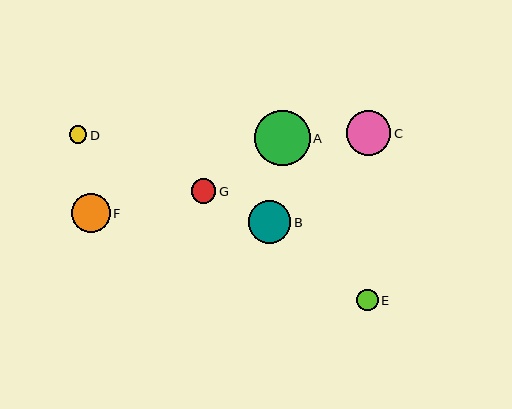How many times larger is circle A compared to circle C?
Circle A is approximately 1.2 times the size of circle C.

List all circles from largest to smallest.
From largest to smallest: A, C, B, F, G, E, D.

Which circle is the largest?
Circle A is the largest with a size of approximately 55 pixels.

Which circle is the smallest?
Circle D is the smallest with a size of approximately 17 pixels.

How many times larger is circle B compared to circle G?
Circle B is approximately 1.7 times the size of circle G.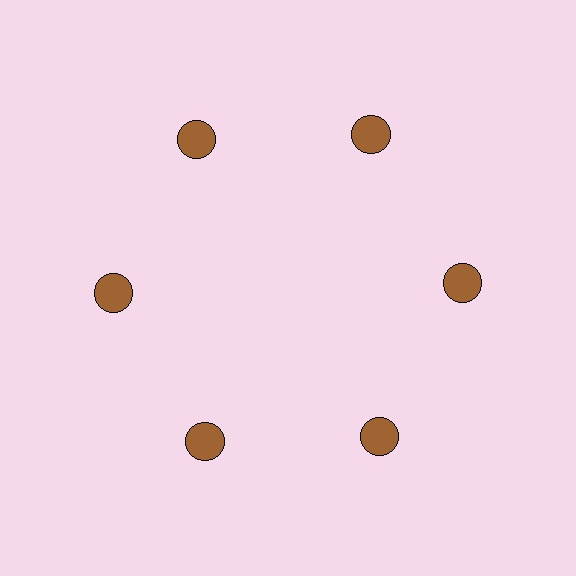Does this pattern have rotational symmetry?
Yes, this pattern has 6-fold rotational symmetry. It looks the same after rotating 60 degrees around the center.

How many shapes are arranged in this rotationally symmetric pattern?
There are 6 shapes, arranged in 6 groups of 1.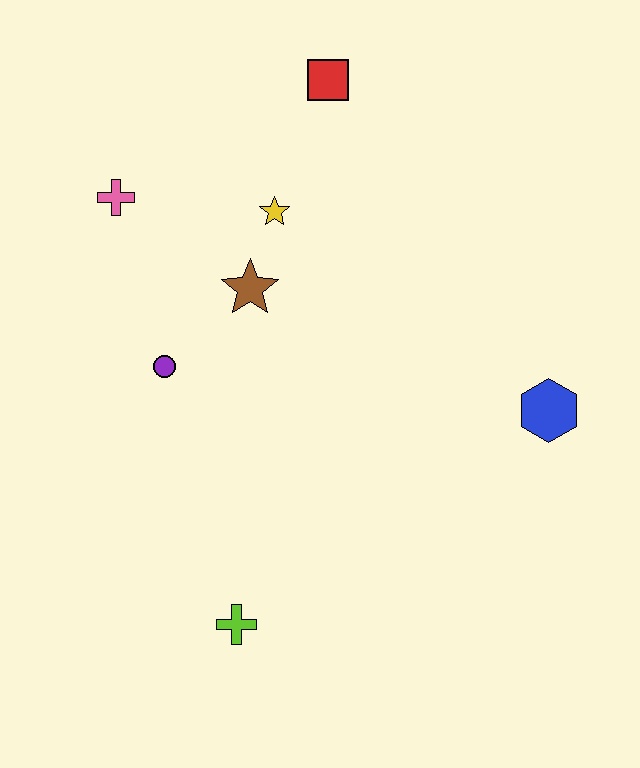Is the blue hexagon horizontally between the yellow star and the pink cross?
No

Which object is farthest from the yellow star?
The lime cross is farthest from the yellow star.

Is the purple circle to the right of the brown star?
No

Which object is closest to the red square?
The yellow star is closest to the red square.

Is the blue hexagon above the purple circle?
No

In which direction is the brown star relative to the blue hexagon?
The brown star is to the left of the blue hexagon.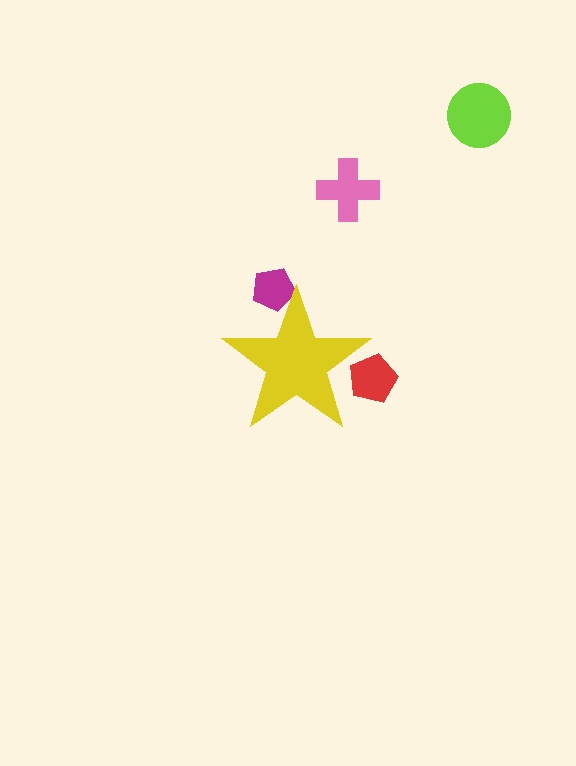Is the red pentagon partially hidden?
Yes, the red pentagon is partially hidden behind the yellow star.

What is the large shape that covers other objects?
A yellow star.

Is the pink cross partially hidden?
No, the pink cross is fully visible.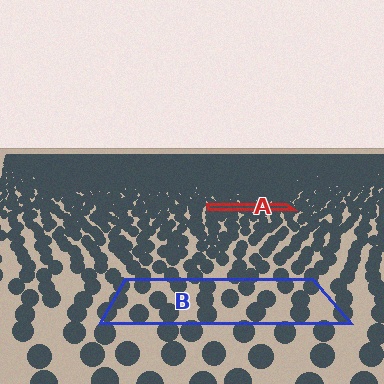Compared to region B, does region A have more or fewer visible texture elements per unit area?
Region A has more texture elements per unit area — they are packed more densely because it is farther away.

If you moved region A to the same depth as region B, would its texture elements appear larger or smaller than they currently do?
They would appear larger. At a closer depth, the same texture elements are projected at a bigger on-screen size.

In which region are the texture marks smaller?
The texture marks are smaller in region A, because it is farther away.